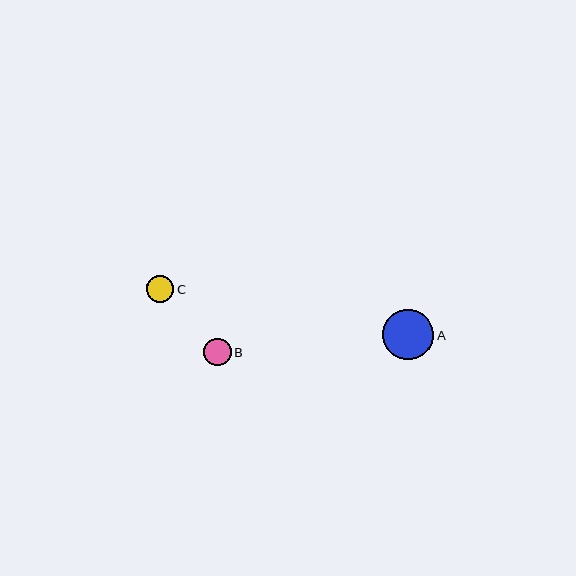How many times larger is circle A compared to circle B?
Circle A is approximately 1.8 times the size of circle B.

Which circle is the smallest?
Circle C is the smallest with a size of approximately 27 pixels.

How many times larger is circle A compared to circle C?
Circle A is approximately 1.9 times the size of circle C.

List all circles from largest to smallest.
From largest to smallest: A, B, C.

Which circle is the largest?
Circle A is the largest with a size of approximately 51 pixels.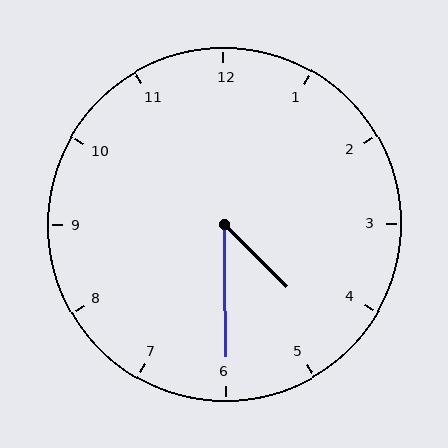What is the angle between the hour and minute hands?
Approximately 45 degrees.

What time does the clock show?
4:30.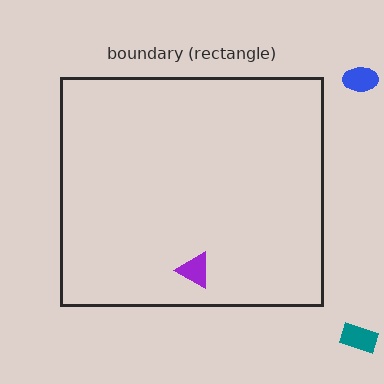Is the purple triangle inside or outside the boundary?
Inside.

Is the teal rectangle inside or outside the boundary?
Outside.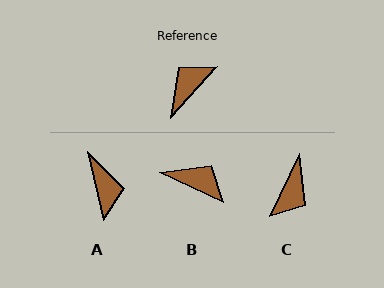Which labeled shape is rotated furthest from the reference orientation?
C, about 164 degrees away.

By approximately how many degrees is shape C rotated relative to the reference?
Approximately 164 degrees clockwise.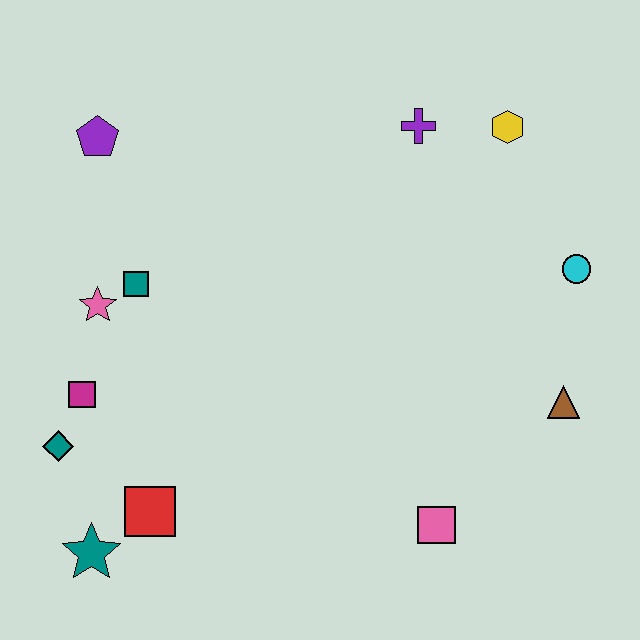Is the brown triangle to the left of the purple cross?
No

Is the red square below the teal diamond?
Yes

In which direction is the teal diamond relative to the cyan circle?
The teal diamond is to the left of the cyan circle.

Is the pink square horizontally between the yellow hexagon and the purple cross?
Yes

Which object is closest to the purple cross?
The yellow hexagon is closest to the purple cross.